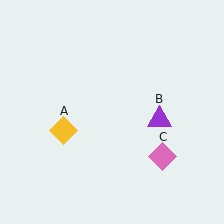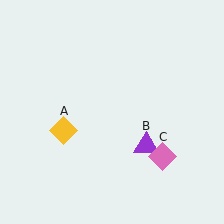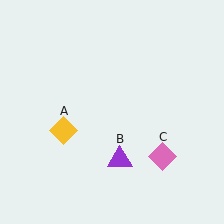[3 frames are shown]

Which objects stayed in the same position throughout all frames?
Yellow diamond (object A) and pink diamond (object C) remained stationary.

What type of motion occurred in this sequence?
The purple triangle (object B) rotated clockwise around the center of the scene.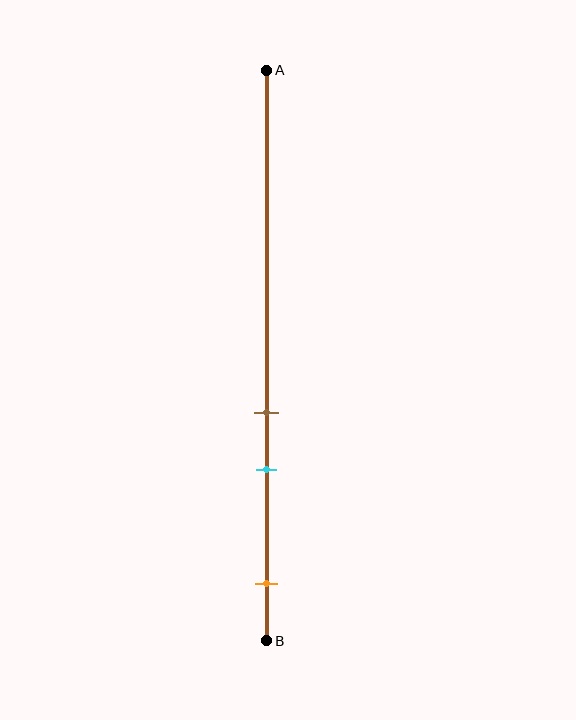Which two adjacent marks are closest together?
The brown and cyan marks are the closest adjacent pair.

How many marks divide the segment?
There are 3 marks dividing the segment.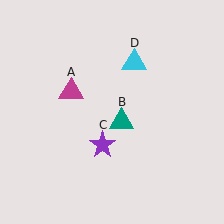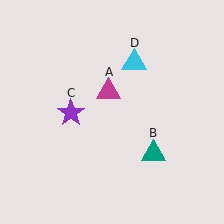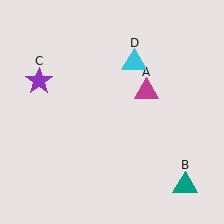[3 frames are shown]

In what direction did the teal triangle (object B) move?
The teal triangle (object B) moved down and to the right.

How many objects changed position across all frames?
3 objects changed position: magenta triangle (object A), teal triangle (object B), purple star (object C).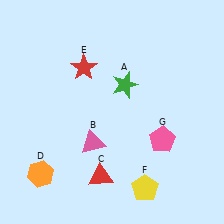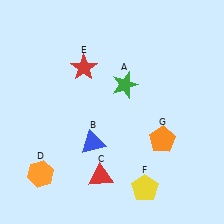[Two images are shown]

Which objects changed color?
B changed from pink to blue. G changed from pink to orange.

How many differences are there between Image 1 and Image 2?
There are 2 differences between the two images.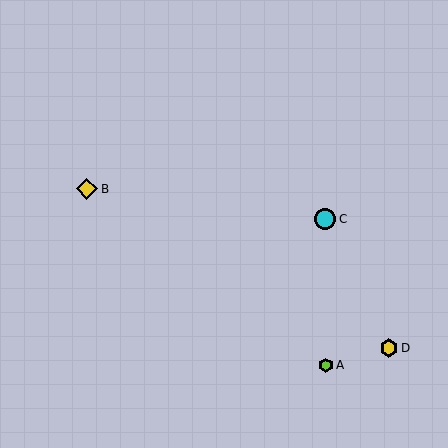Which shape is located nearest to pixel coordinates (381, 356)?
The yellow hexagon (labeled D) at (389, 348) is nearest to that location.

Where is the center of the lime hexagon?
The center of the lime hexagon is at (326, 365).